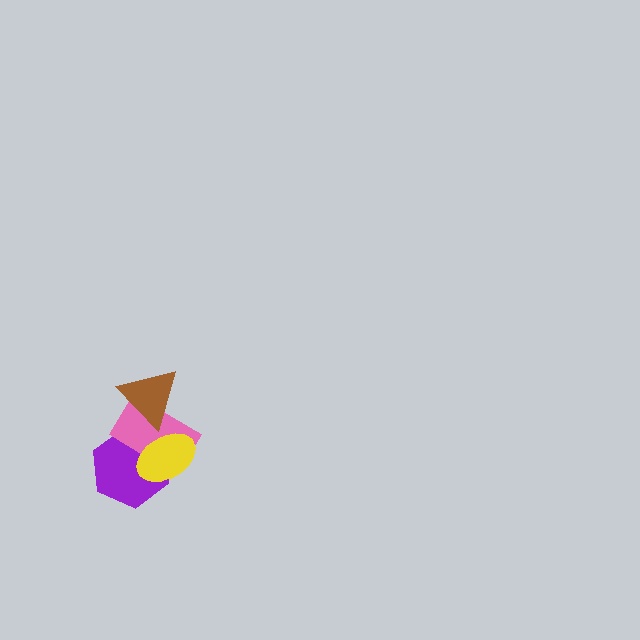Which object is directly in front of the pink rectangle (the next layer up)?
The yellow ellipse is directly in front of the pink rectangle.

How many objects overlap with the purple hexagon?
2 objects overlap with the purple hexagon.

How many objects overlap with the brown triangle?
1 object overlaps with the brown triangle.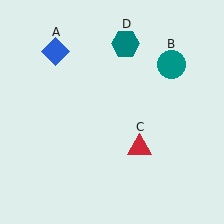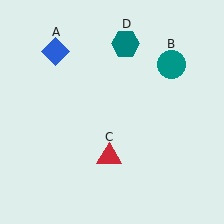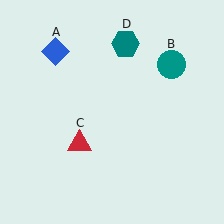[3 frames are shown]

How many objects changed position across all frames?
1 object changed position: red triangle (object C).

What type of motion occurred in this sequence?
The red triangle (object C) rotated clockwise around the center of the scene.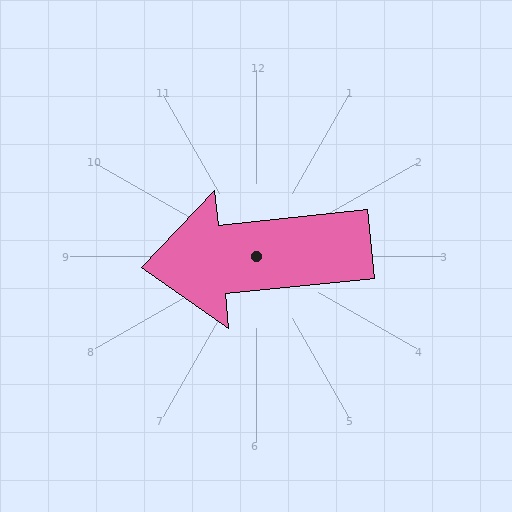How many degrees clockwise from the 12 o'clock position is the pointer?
Approximately 264 degrees.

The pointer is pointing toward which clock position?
Roughly 9 o'clock.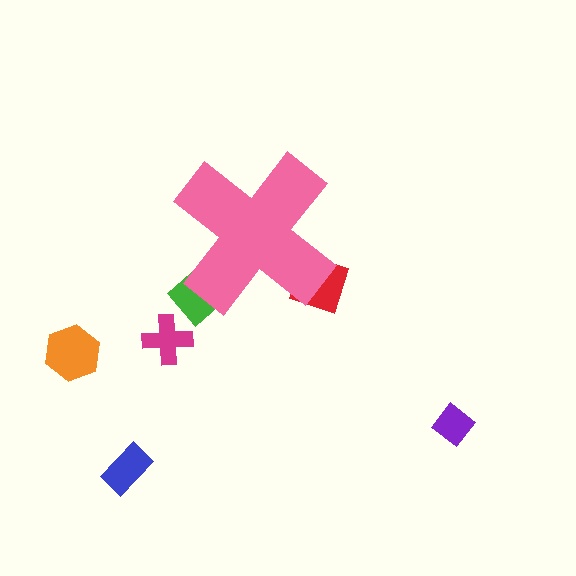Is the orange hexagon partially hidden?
No, the orange hexagon is fully visible.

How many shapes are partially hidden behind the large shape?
2 shapes are partially hidden.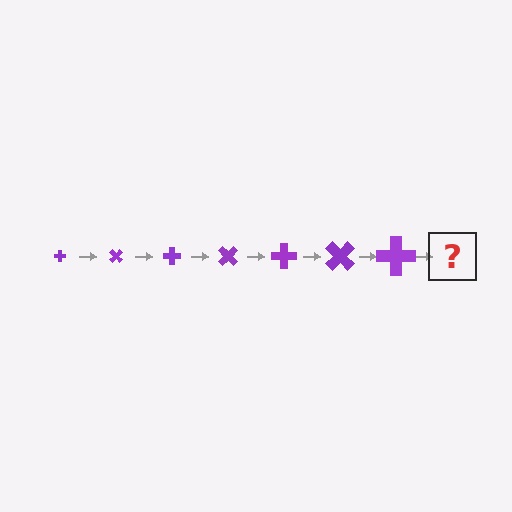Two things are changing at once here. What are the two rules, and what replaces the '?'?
The two rules are that the cross grows larger each step and it rotates 45 degrees each step. The '?' should be a cross, larger than the previous one and rotated 315 degrees from the start.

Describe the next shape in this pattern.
It should be a cross, larger than the previous one and rotated 315 degrees from the start.